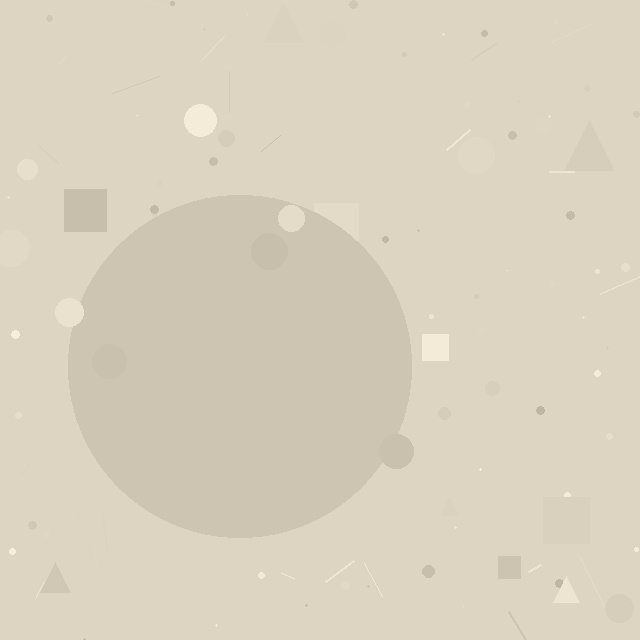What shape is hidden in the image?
A circle is hidden in the image.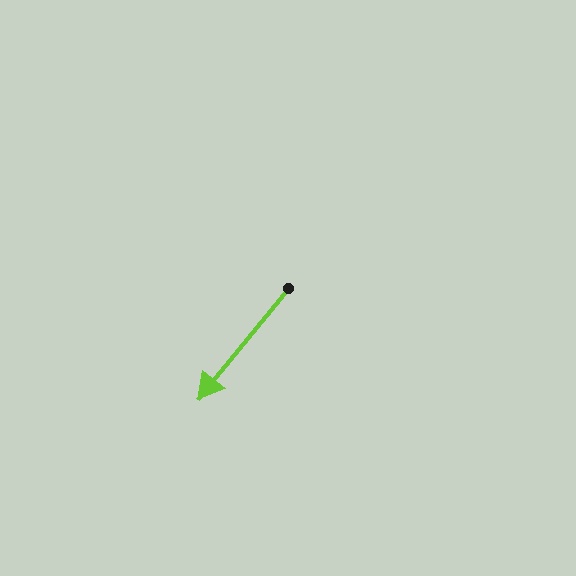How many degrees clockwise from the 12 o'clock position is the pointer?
Approximately 219 degrees.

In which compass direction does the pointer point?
Southwest.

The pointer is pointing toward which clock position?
Roughly 7 o'clock.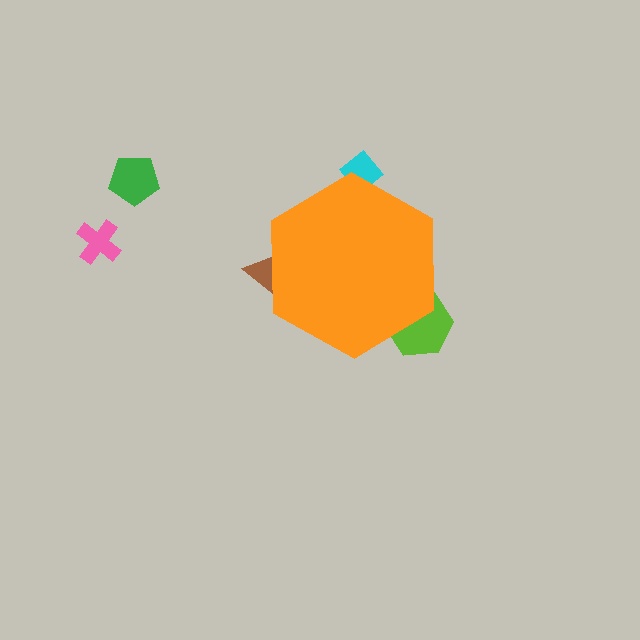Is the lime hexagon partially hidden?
Yes, the lime hexagon is partially hidden behind the orange hexagon.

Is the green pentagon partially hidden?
No, the green pentagon is fully visible.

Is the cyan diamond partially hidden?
Yes, the cyan diamond is partially hidden behind the orange hexagon.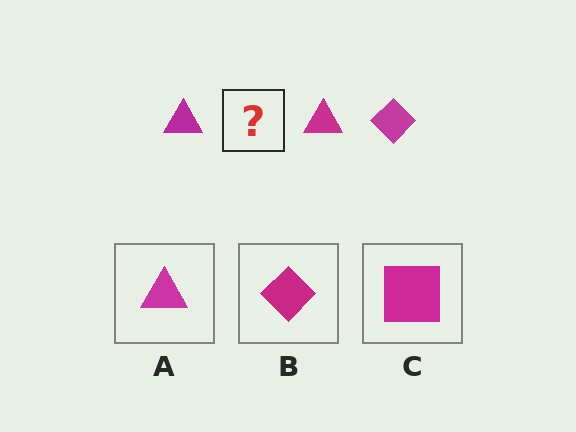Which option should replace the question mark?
Option B.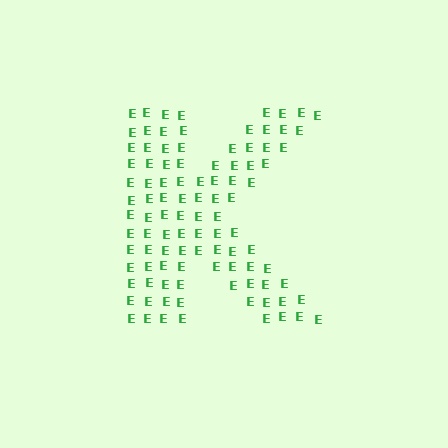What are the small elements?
The small elements are letter E's.